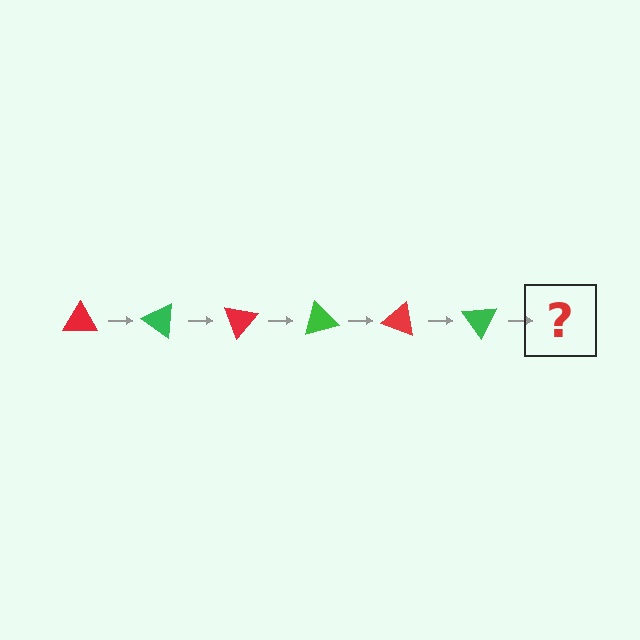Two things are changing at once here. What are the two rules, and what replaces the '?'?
The two rules are that it rotates 35 degrees each step and the color cycles through red and green. The '?' should be a red triangle, rotated 210 degrees from the start.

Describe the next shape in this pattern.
It should be a red triangle, rotated 210 degrees from the start.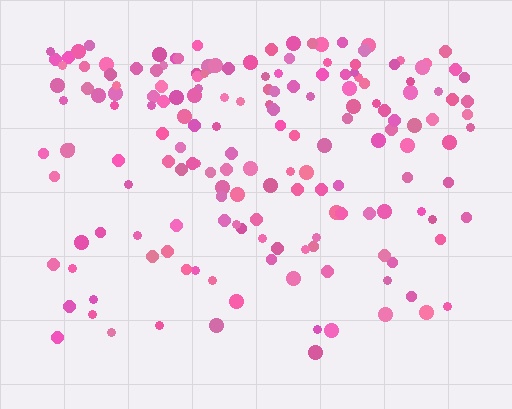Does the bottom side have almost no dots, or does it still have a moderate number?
Still a moderate number, just noticeably fewer than the top.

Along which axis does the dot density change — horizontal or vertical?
Vertical.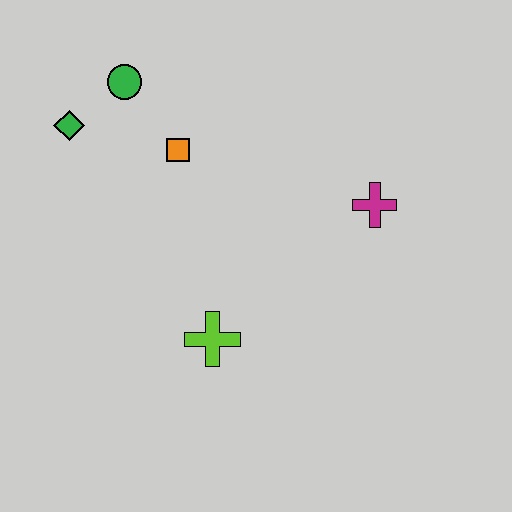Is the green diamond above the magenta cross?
Yes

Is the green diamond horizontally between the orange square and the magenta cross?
No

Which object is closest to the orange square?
The green circle is closest to the orange square.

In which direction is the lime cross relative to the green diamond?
The lime cross is below the green diamond.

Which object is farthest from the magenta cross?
The green diamond is farthest from the magenta cross.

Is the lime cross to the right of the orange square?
Yes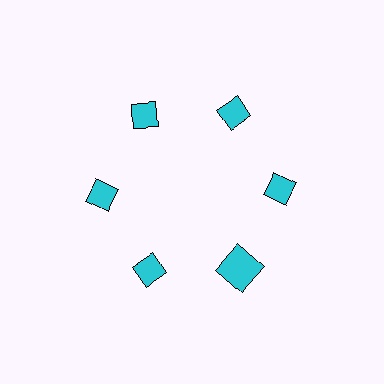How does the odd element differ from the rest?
It has a different shape: square instead of diamond.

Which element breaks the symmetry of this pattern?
The cyan square at roughly the 5 o'clock position breaks the symmetry. All other shapes are cyan diamonds.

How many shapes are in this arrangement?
There are 6 shapes arranged in a ring pattern.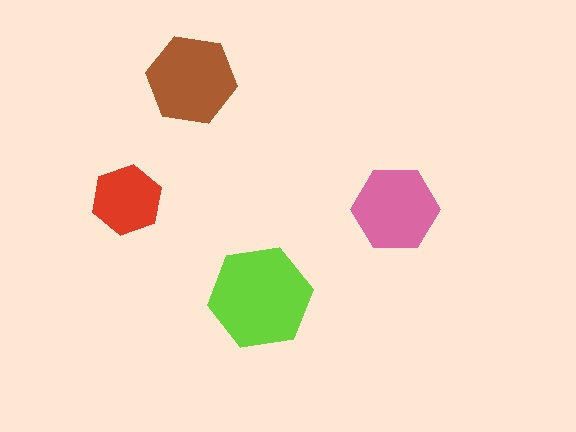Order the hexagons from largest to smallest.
the lime one, the brown one, the pink one, the red one.